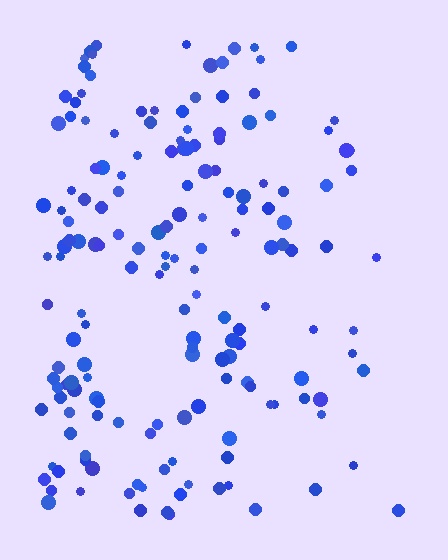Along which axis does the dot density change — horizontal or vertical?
Horizontal.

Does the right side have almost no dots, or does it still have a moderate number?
Still a moderate number, just noticeably fewer than the left.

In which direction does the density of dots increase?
From right to left, with the left side densest.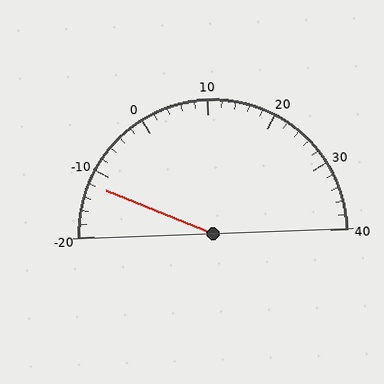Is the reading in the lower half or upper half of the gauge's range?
The reading is in the lower half of the range (-20 to 40).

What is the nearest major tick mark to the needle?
The nearest major tick mark is -10.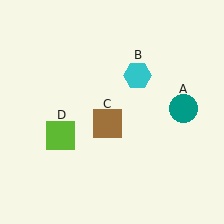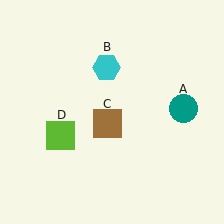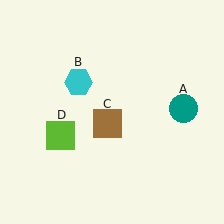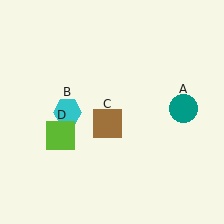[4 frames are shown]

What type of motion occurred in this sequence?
The cyan hexagon (object B) rotated counterclockwise around the center of the scene.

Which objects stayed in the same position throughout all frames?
Teal circle (object A) and brown square (object C) and lime square (object D) remained stationary.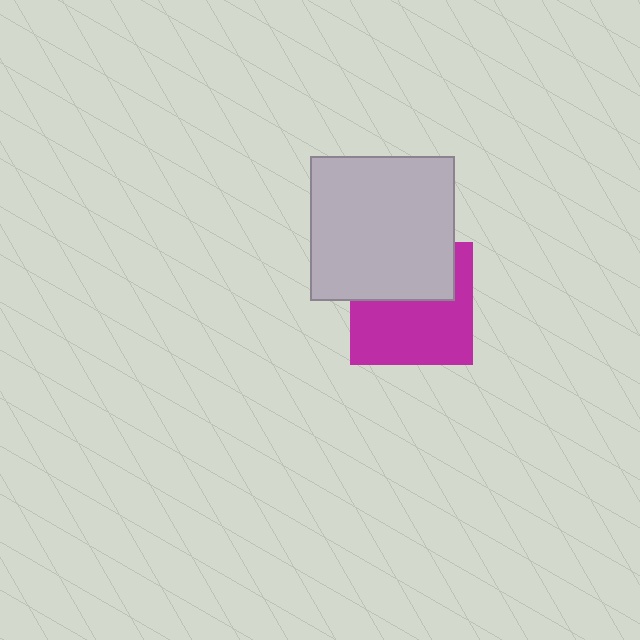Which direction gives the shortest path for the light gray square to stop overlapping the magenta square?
Moving up gives the shortest separation.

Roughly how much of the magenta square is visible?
About half of it is visible (roughly 59%).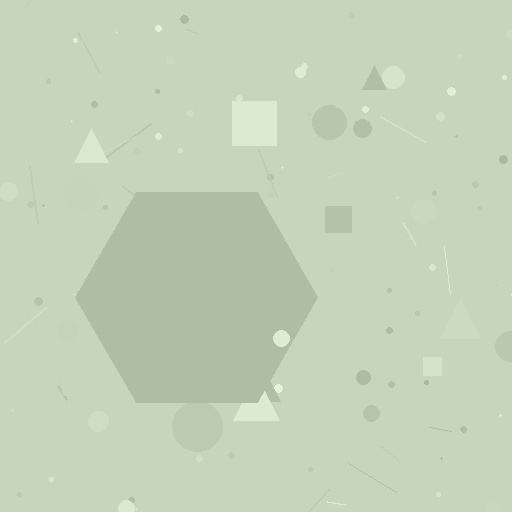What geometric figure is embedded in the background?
A hexagon is embedded in the background.